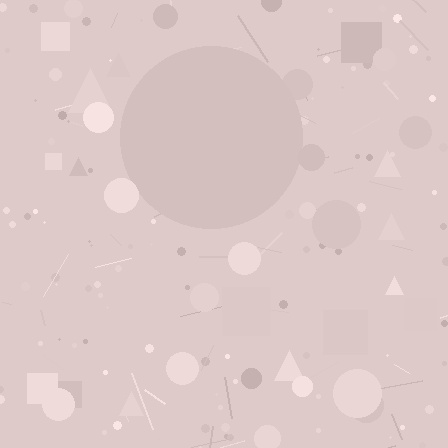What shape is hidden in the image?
A circle is hidden in the image.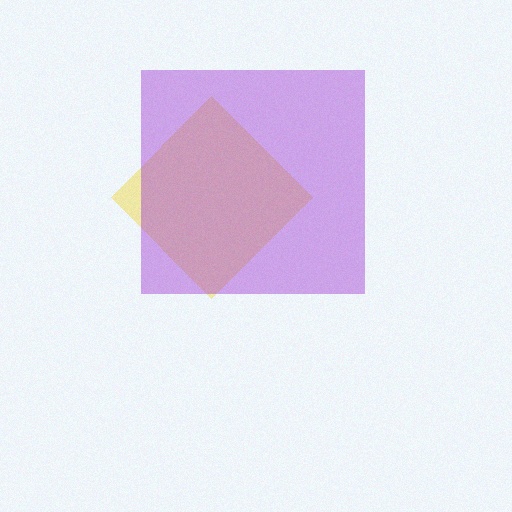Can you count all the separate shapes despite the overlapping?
Yes, there are 2 separate shapes.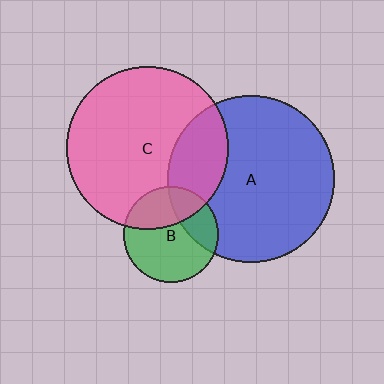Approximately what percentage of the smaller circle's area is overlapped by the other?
Approximately 35%.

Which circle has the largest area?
Circle A (blue).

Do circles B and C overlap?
Yes.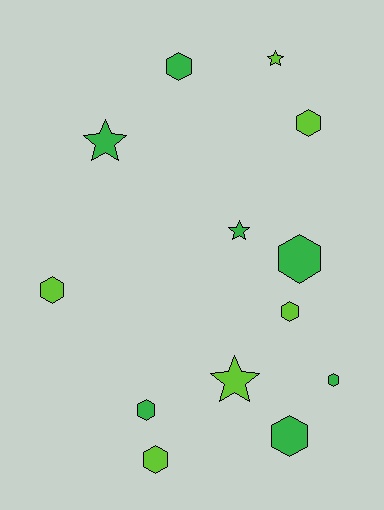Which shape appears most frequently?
Hexagon, with 9 objects.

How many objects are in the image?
There are 13 objects.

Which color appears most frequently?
Green, with 7 objects.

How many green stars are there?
There are 2 green stars.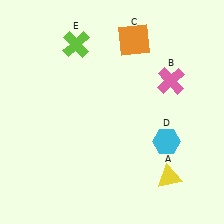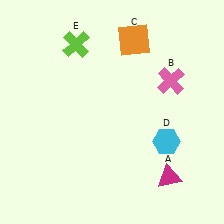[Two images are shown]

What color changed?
The triangle (A) changed from yellow in Image 1 to magenta in Image 2.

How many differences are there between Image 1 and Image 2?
There is 1 difference between the two images.